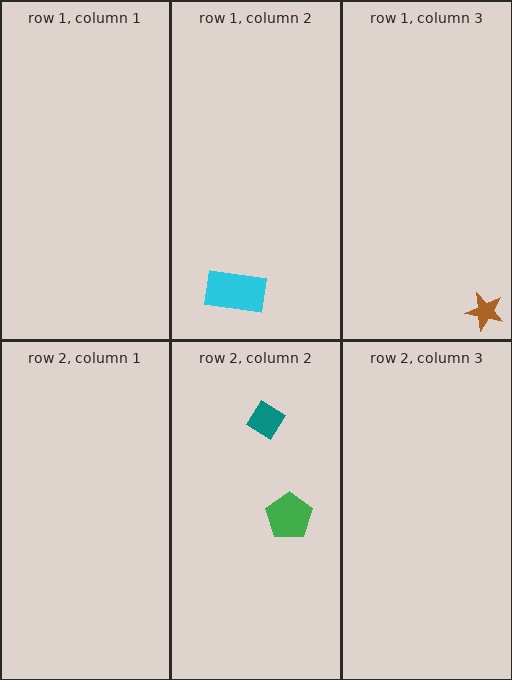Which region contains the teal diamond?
The row 2, column 2 region.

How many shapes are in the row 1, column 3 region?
1.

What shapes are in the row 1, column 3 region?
The brown star.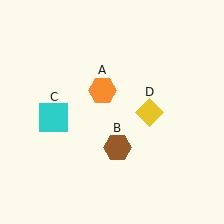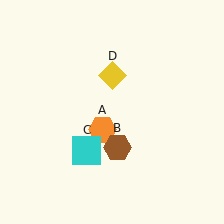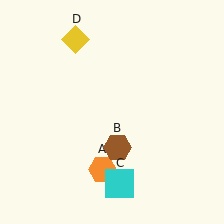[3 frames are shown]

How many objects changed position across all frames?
3 objects changed position: orange hexagon (object A), cyan square (object C), yellow diamond (object D).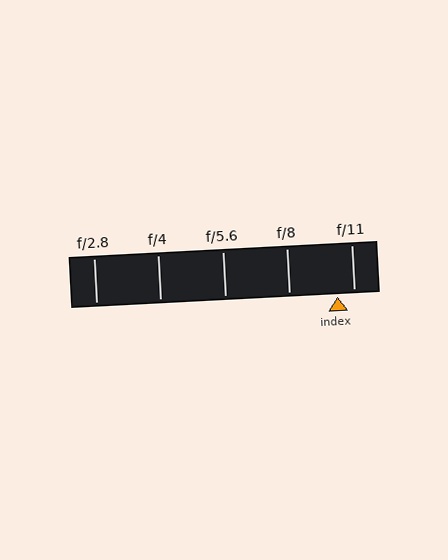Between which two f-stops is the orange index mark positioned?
The index mark is between f/8 and f/11.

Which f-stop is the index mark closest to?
The index mark is closest to f/11.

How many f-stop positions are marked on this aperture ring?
There are 5 f-stop positions marked.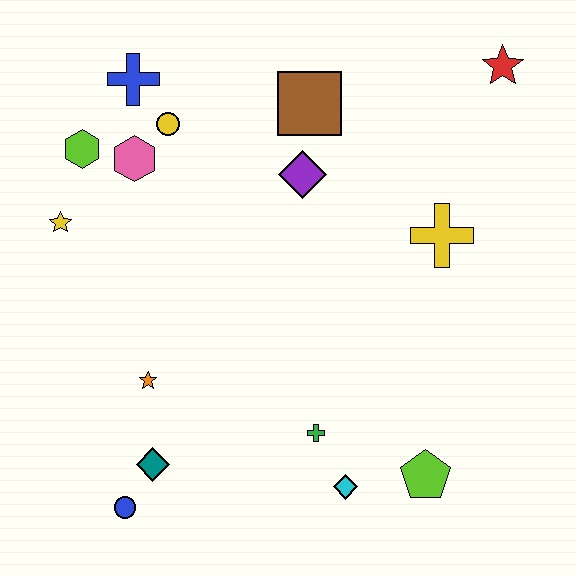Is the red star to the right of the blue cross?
Yes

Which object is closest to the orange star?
The teal diamond is closest to the orange star.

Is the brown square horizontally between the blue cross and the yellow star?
No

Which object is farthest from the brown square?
The blue circle is farthest from the brown square.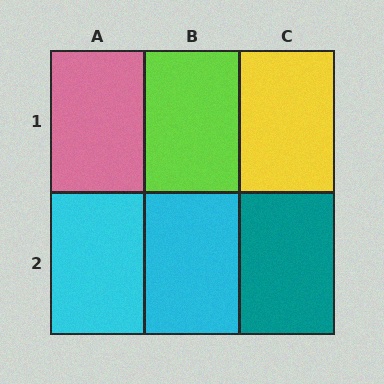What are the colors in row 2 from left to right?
Cyan, cyan, teal.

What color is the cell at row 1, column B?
Lime.